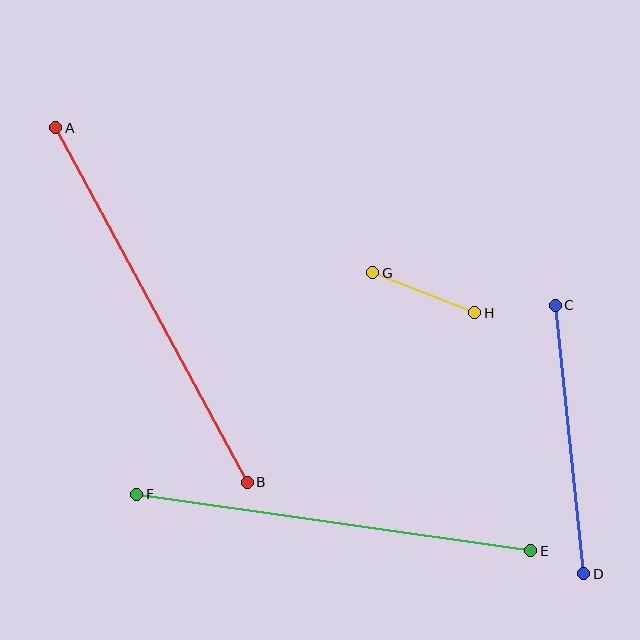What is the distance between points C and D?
The distance is approximately 270 pixels.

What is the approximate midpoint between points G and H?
The midpoint is at approximately (424, 293) pixels.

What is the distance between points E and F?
The distance is approximately 398 pixels.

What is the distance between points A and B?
The distance is approximately 403 pixels.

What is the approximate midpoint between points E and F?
The midpoint is at approximately (334, 523) pixels.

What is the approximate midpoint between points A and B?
The midpoint is at approximately (151, 305) pixels.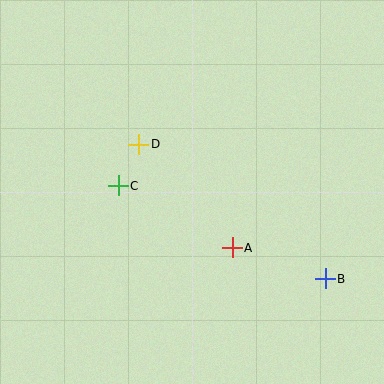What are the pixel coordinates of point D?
Point D is at (139, 144).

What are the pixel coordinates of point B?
Point B is at (325, 279).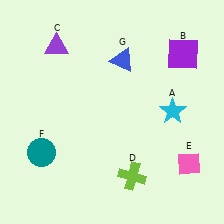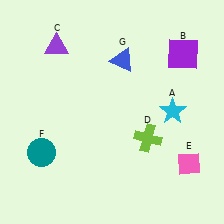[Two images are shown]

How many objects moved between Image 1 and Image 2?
1 object moved between the two images.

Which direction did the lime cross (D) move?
The lime cross (D) moved up.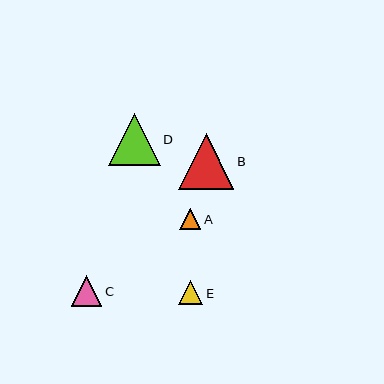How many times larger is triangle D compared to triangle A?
Triangle D is approximately 2.4 times the size of triangle A.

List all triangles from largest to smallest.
From largest to smallest: B, D, C, E, A.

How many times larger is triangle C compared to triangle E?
Triangle C is approximately 1.2 times the size of triangle E.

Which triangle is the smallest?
Triangle A is the smallest with a size of approximately 22 pixels.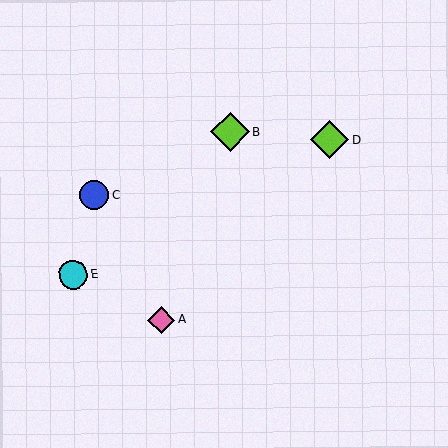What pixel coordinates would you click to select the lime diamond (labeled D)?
Click at (330, 140) to select the lime diamond D.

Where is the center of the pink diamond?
The center of the pink diamond is at (161, 320).